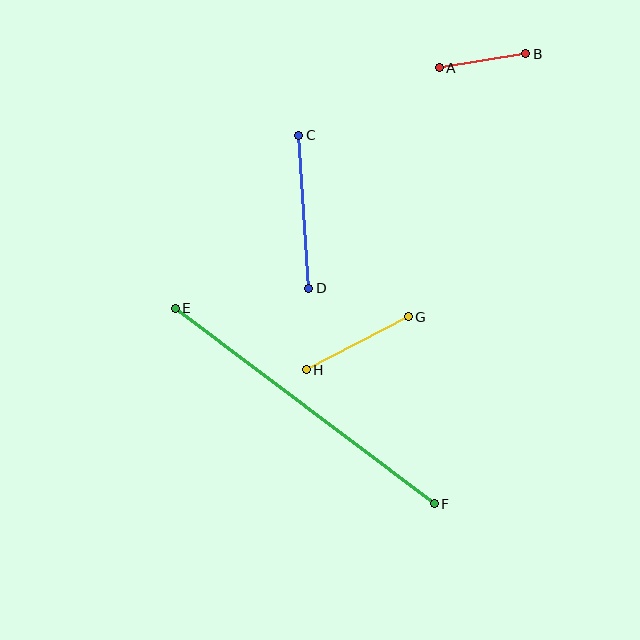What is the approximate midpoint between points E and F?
The midpoint is at approximately (305, 406) pixels.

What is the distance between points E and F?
The distance is approximately 324 pixels.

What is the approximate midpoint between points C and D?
The midpoint is at approximately (304, 212) pixels.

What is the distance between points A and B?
The distance is approximately 88 pixels.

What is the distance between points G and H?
The distance is approximately 115 pixels.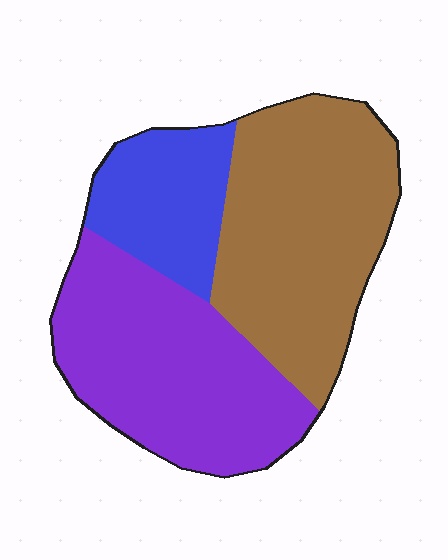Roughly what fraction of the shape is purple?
Purple takes up between a quarter and a half of the shape.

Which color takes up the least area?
Blue, at roughly 20%.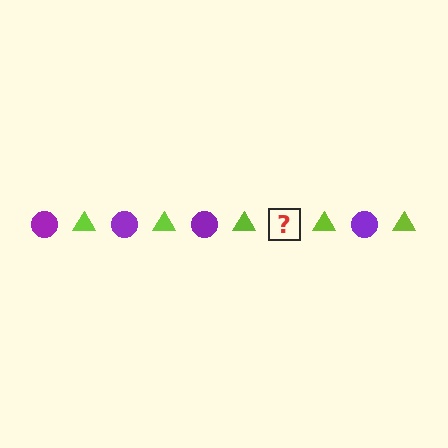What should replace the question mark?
The question mark should be replaced with a purple circle.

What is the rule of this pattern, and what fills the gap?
The rule is that the pattern alternates between purple circle and lime triangle. The gap should be filled with a purple circle.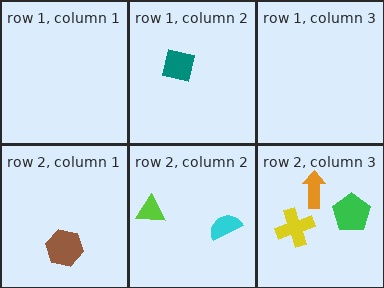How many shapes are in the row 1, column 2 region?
1.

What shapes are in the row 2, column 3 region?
The yellow cross, the green pentagon, the orange arrow.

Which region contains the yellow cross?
The row 2, column 3 region.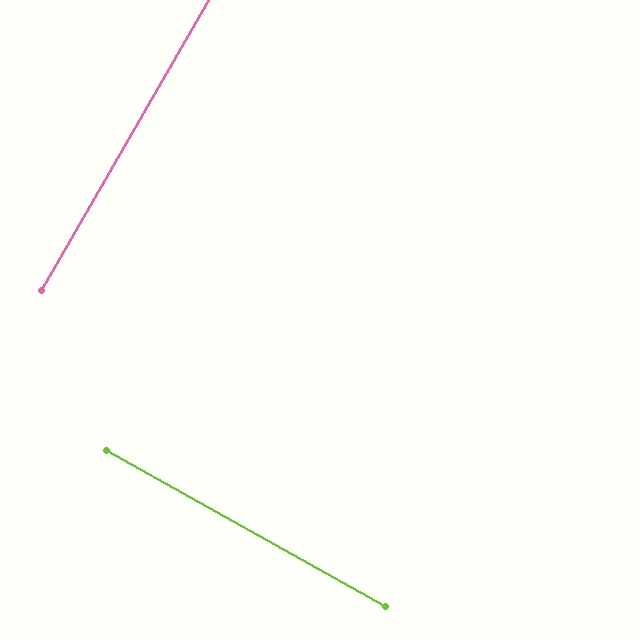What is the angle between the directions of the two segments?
Approximately 89 degrees.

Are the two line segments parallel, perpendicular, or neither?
Perpendicular — they meet at approximately 89°.